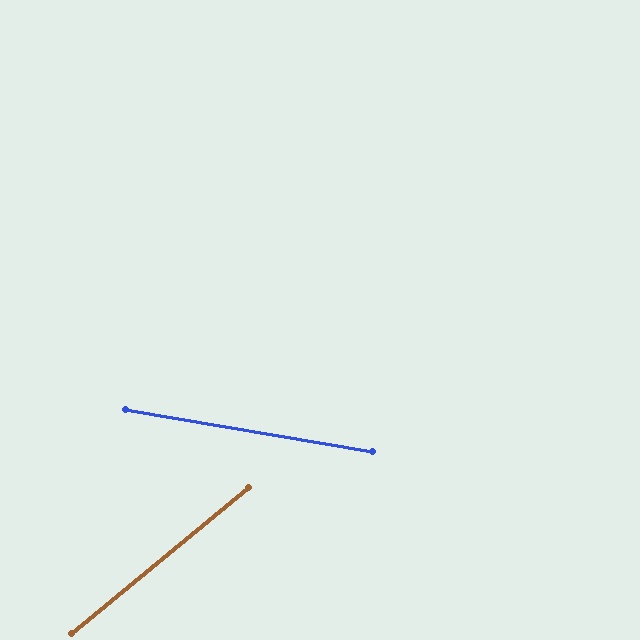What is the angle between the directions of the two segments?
Approximately 49 degrees.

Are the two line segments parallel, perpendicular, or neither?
Neither parallel nor perpendicular — they differ by about 49°.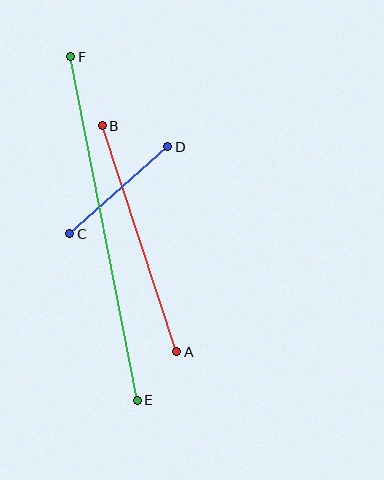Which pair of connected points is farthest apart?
Points E and F are farthest apart.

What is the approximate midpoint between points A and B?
The midpoint is at approximately (139, 239) pixels.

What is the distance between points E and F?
The distance is approximately 350 pixels.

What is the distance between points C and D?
The distance is approximately 131 pixels.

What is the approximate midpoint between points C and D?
The midpoint is at approximately (119, 190) pixels.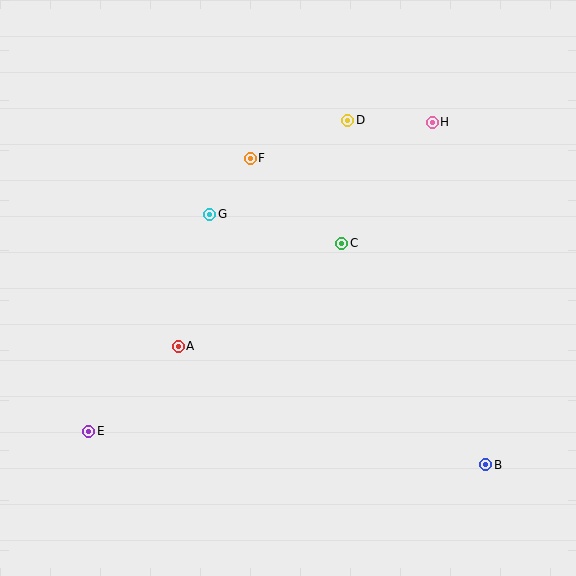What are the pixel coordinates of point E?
Point E is at (89, 431).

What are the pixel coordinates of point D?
Point D is at (348, 120).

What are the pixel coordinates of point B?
Point B is at (486, 465).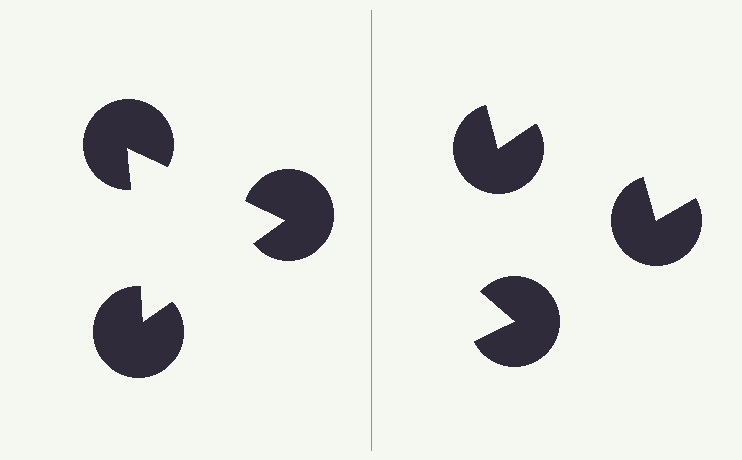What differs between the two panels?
The pac-man discs are positioned identically on both sides; only the wedge orientations differ. On the left they align to a triangle; on the right they are misaligned.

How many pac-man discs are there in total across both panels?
6 — 3 on each side.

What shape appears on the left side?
An illusory triangle.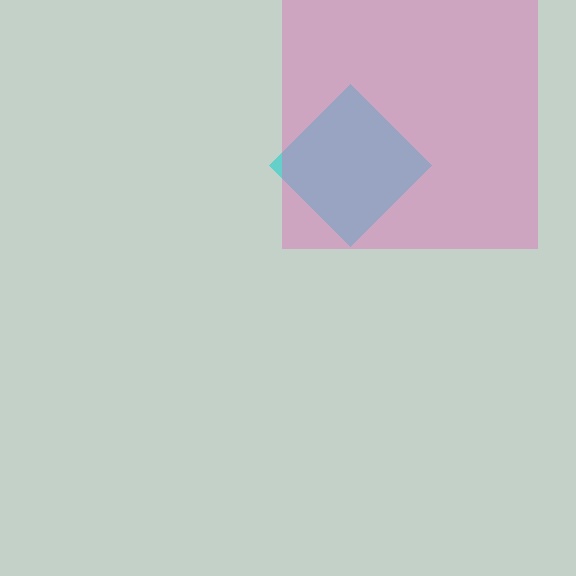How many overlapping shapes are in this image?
There are 2 overlapping shapes in the image.